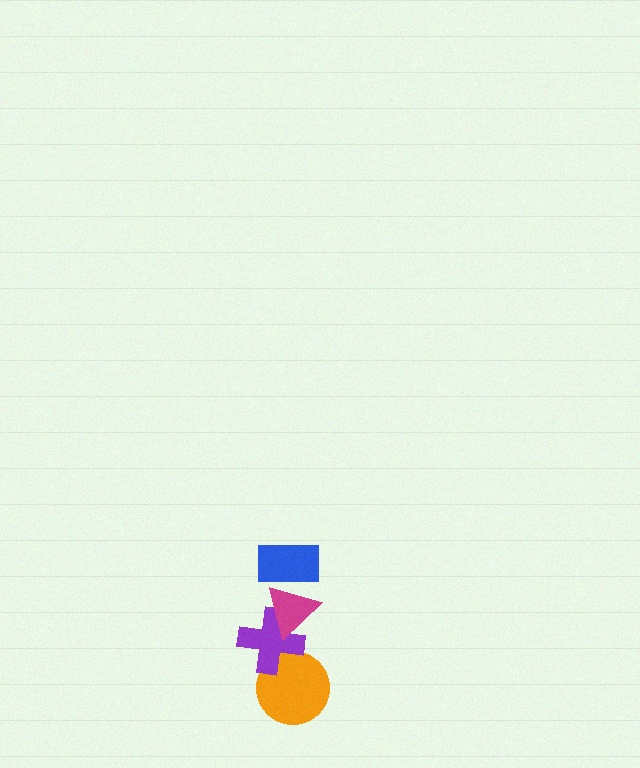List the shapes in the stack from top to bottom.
From top to bottom: the blue rectangle, the magenta triangle, the purple cross, the orange circle.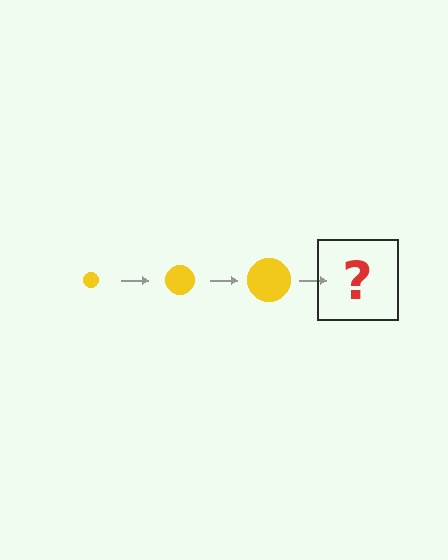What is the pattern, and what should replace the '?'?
The pattern is that the circle gets progressively larger each step. The '?' should be a yellow circle, larger than the previous one.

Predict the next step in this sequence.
The next step is a yellow circle, larger than the previous one.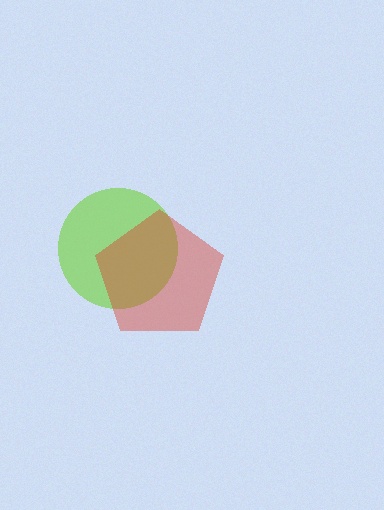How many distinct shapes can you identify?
There are 2 distinct shapes: a lime circle, a red pentagon.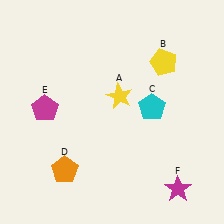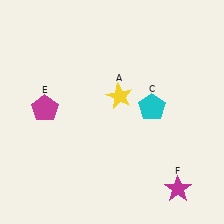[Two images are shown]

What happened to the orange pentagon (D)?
The orange pentagon (D) was removed in Image 2. It was in the bottom-left area of Image 1.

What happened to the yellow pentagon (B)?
The yellow pentagon (B) was removed in Image 2. It was in the top-right area of Image 1.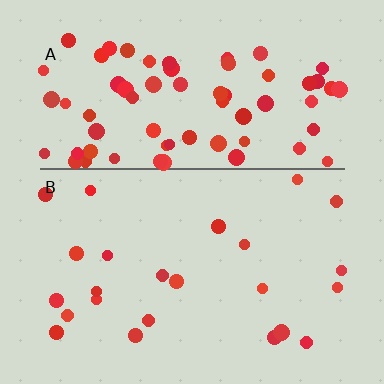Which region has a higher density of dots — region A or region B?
A (the top).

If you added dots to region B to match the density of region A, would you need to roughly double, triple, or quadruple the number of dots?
Approximately triple.